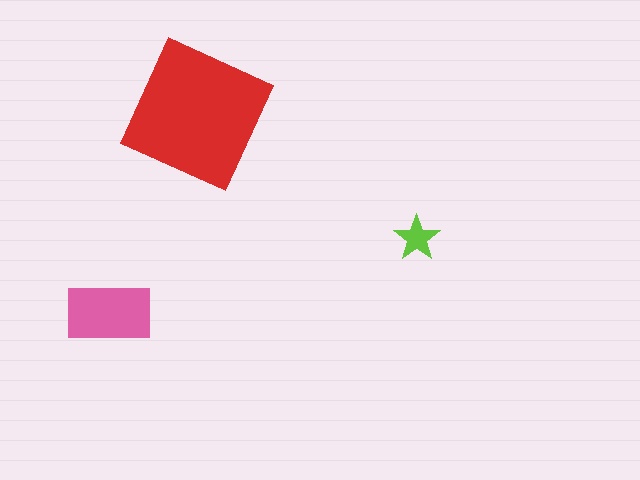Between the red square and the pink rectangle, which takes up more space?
The red square.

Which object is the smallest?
The lime star.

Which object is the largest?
The red square.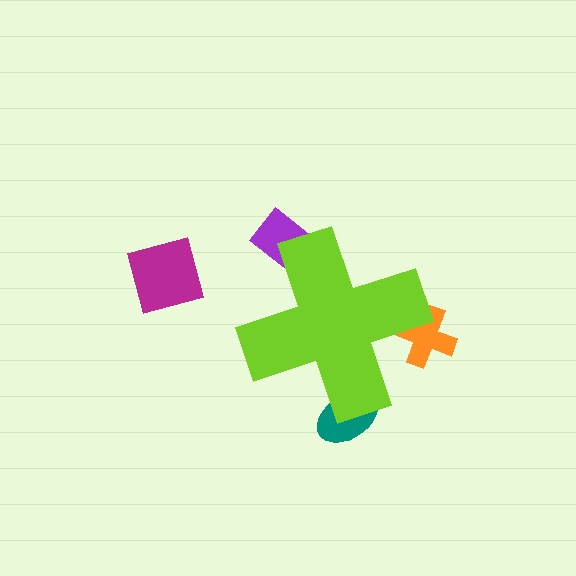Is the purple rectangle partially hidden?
Yes, the purple rectangle is partially hidden behind the lime cross.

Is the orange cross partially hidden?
Yes, the orange cross is partially hidden behind the lime cross.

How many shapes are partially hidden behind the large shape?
3 shapes are partially hidden.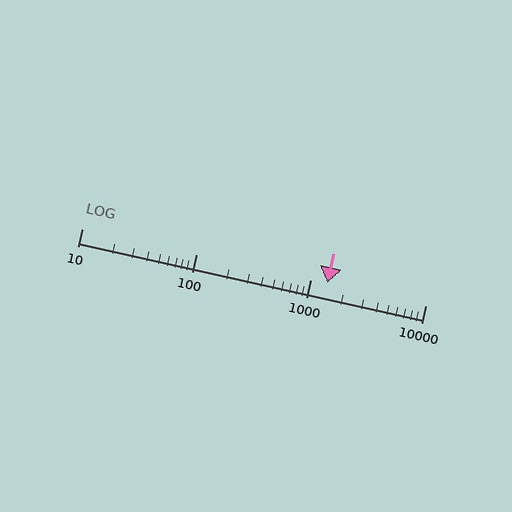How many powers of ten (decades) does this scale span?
The scale spans 3 decades, from 10 to 10000.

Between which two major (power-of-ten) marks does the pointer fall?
The pointer is between 1000 and 10000.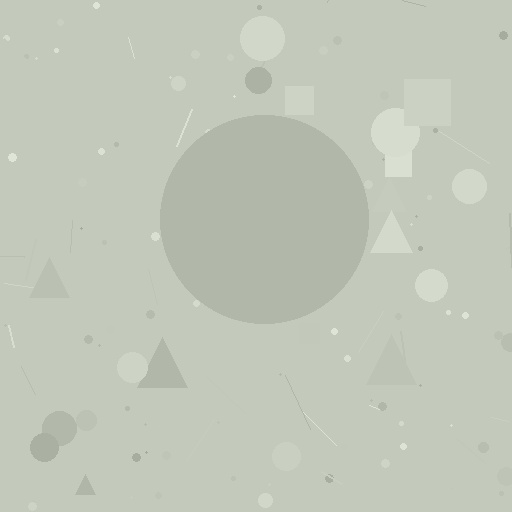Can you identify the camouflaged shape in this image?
The camouflaged shape is a circle.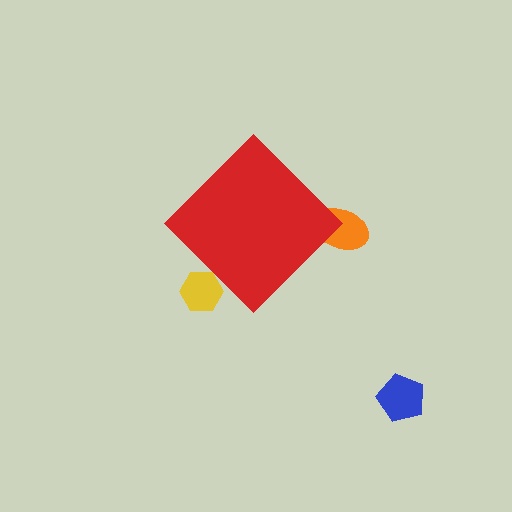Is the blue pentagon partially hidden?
No, the blue pentagon is fully visible.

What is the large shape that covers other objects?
A red diamond.